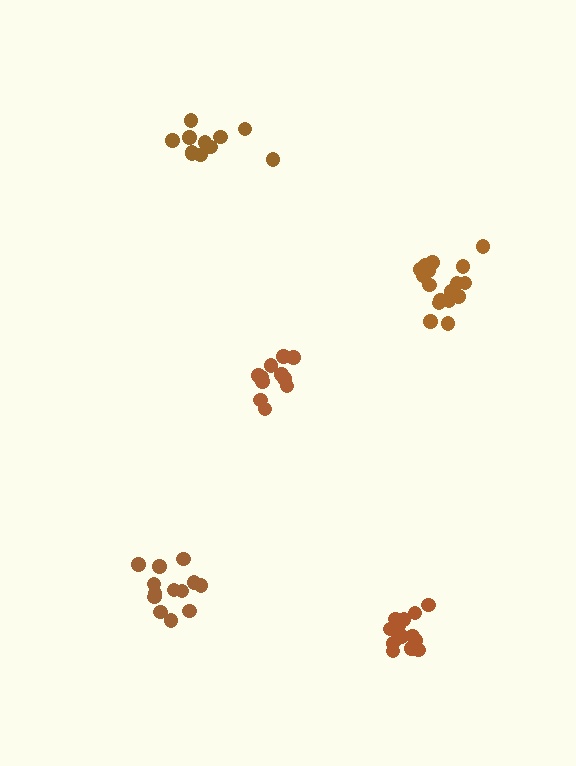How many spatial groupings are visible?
There are 5 spatial groupings.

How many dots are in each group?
Group 1: 13 dots, Group 2: 14 dots, Group 3: 11 dots, Group 4: 11 dots, Group 5: 17 dots (66 total).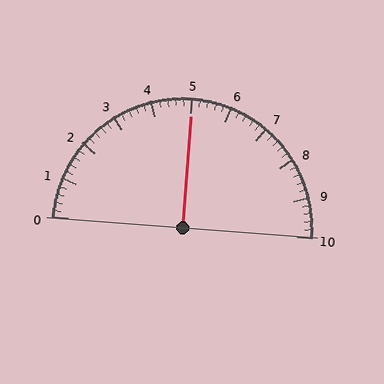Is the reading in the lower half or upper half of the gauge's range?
The reading is in the upper half of the range (0 to 10).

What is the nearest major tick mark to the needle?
The nearest major tick mark is 5.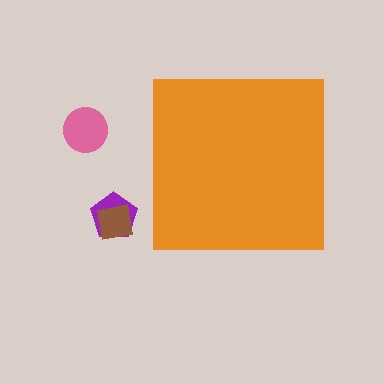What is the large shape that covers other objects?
An orange square.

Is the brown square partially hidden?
No, the brown square is fully visible.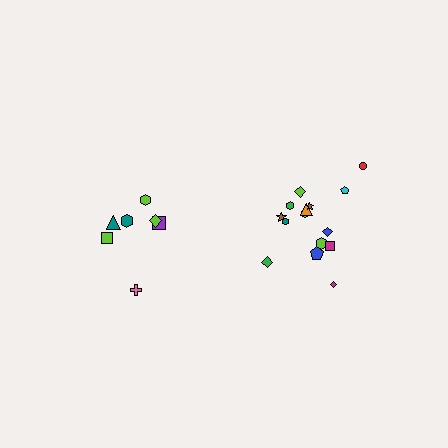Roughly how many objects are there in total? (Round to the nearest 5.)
Roughly 20 objects in total.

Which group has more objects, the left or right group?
The right group.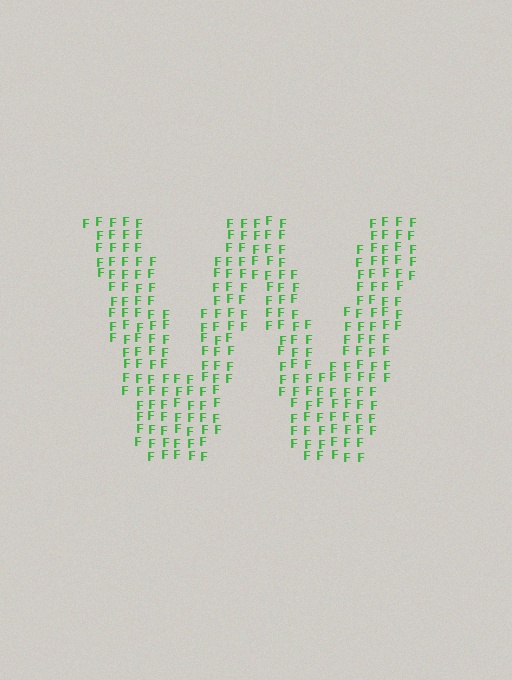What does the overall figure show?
The overall figure shows the letter W.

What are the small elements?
The small elements are letter F's.